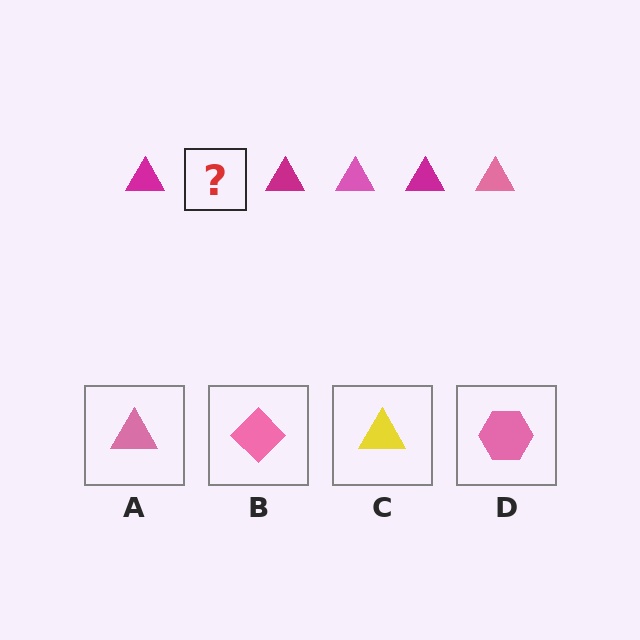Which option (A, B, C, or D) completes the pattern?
A.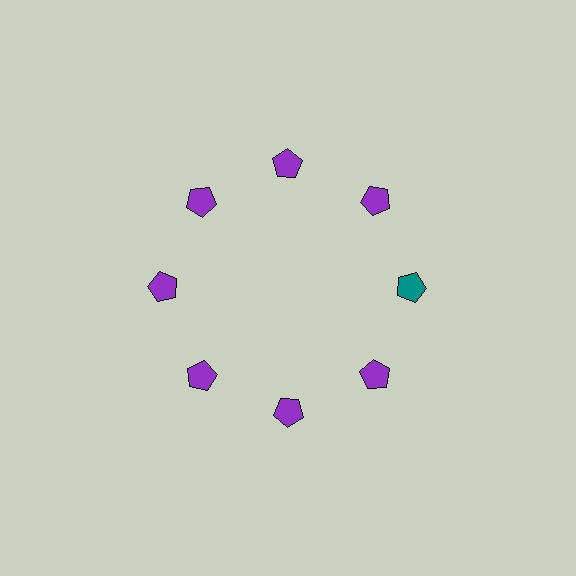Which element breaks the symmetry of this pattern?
The teal pentagon at roughly the 3 o'clock position breaks the symmetry. All other shapes are purple pentagons.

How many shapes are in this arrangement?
There are 8 shapes arranged in a ring pattern.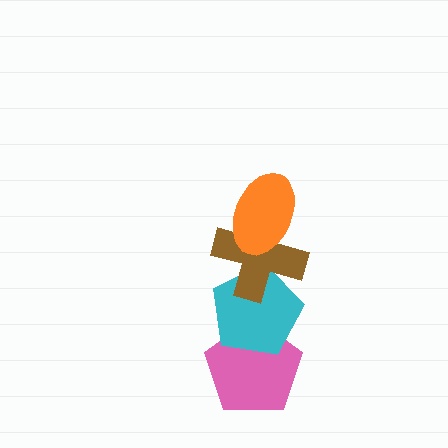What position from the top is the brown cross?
The brown cross is 2nd from the top.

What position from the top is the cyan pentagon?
The cyan pentagon is 3rd from the top.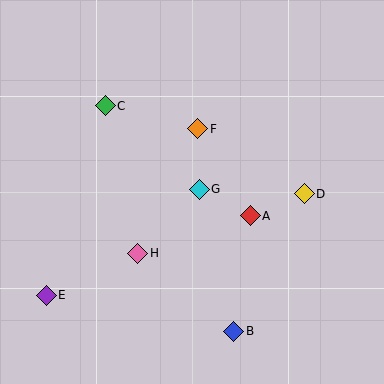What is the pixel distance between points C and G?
The distance between C and G is 126 pixels.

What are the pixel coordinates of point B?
Point B is at (234, 331).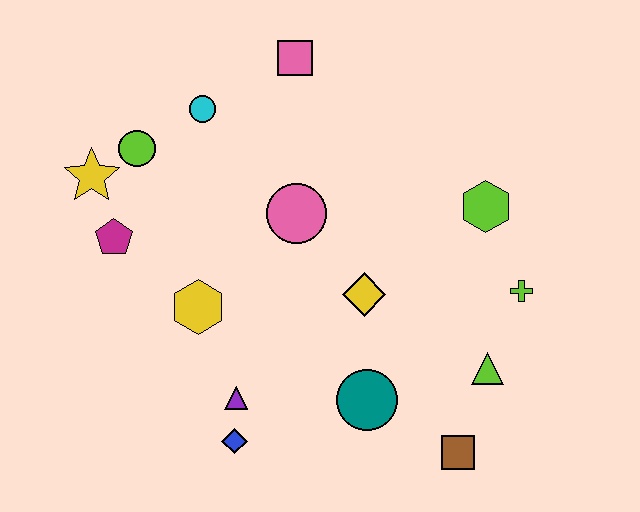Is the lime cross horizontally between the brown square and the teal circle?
No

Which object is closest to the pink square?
The cyan circle is closest to the pink square.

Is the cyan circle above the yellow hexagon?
Yes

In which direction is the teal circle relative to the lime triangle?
The teal circle is to the left of the lime triangle.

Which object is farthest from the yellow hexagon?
The lime cross is farthest from the yellow hexagon.